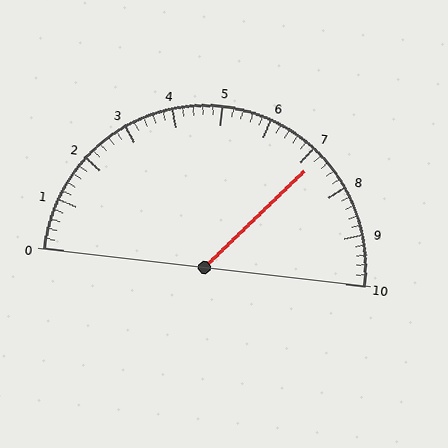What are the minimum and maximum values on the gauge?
The gauge ranges from 0 to 10.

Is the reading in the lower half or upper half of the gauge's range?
The reading is in the upper half of the range (0 to 10).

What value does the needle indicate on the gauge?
The needle indicates approximately 7.2.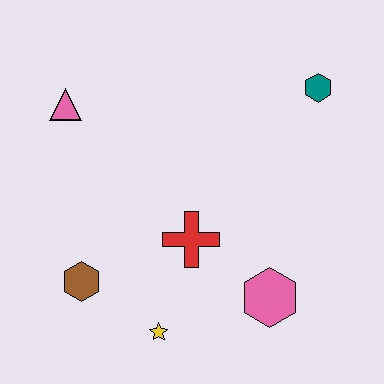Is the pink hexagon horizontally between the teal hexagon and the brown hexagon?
Yes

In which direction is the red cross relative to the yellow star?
The red cross is above the yellow star.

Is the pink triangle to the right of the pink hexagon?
No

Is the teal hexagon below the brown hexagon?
No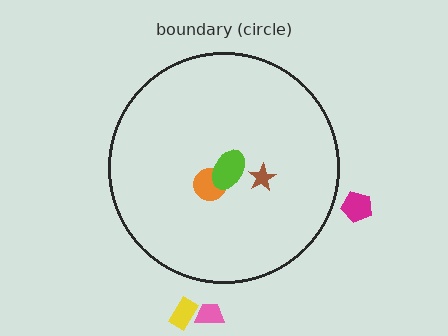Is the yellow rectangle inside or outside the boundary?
Outside.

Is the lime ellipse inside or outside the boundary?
Inside.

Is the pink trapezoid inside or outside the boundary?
Outside.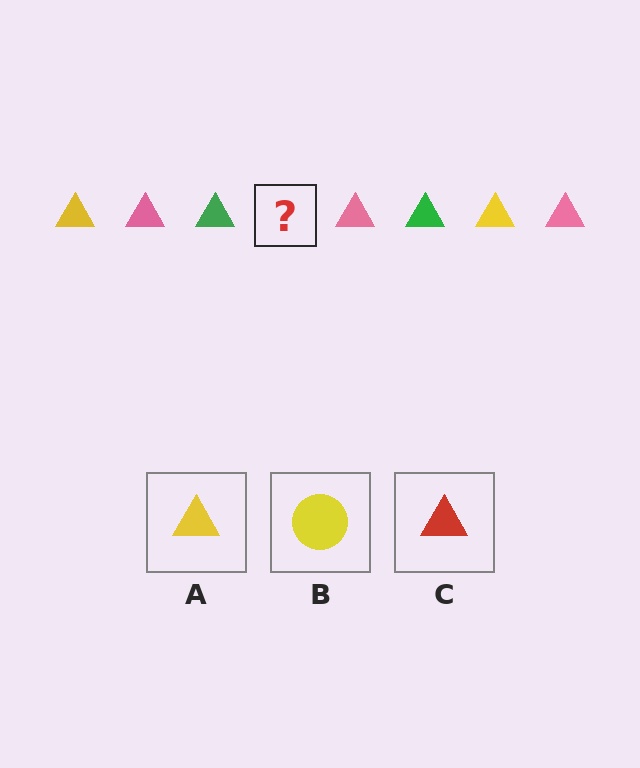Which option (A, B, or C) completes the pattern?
A.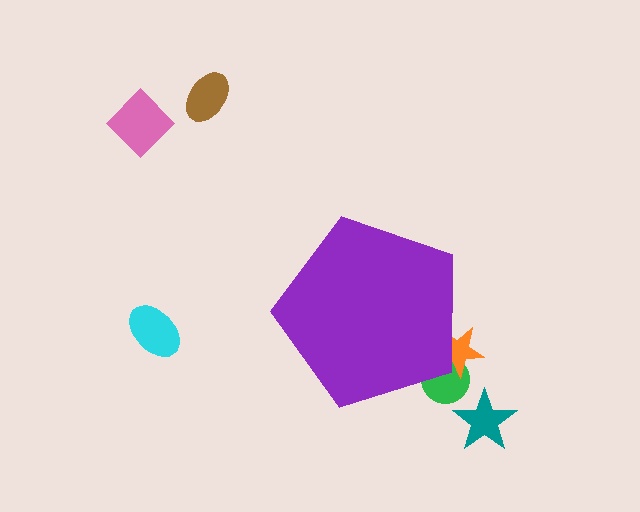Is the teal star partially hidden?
No, the teal star is fully visible.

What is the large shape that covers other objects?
A purple pentagon.